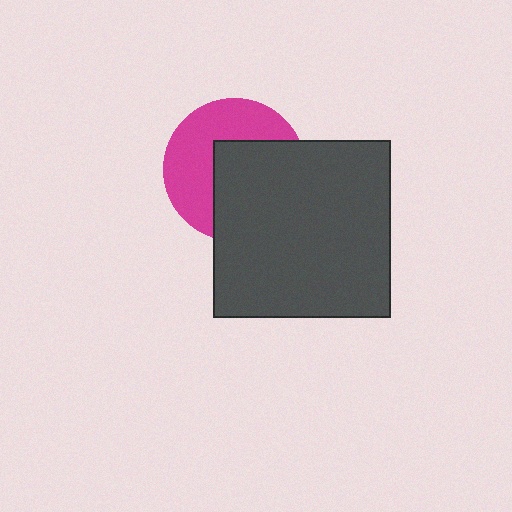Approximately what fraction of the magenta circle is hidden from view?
Roughly 51% of the magenta circle is hidden behind the dark gray square.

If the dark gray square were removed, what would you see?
You would see the complete magenta circle.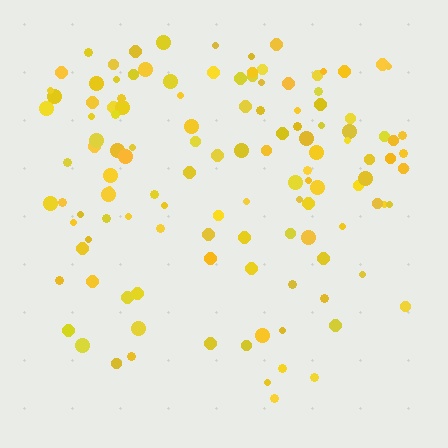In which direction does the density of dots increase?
From bottom to top, with the top side densest.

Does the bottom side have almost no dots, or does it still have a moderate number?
Still a moderate number, just noticeably fewer than the top.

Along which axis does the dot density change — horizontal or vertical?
Vertical.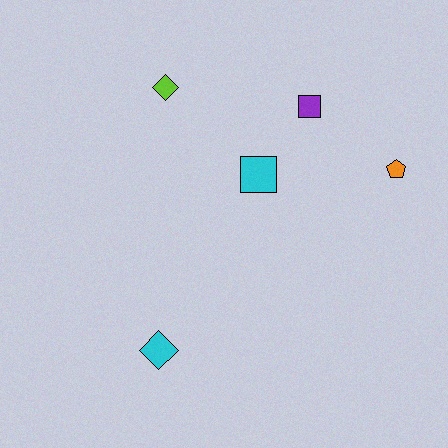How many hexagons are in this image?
There are no hexagons.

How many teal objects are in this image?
There are no teal objects.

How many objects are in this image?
There are 5 objects.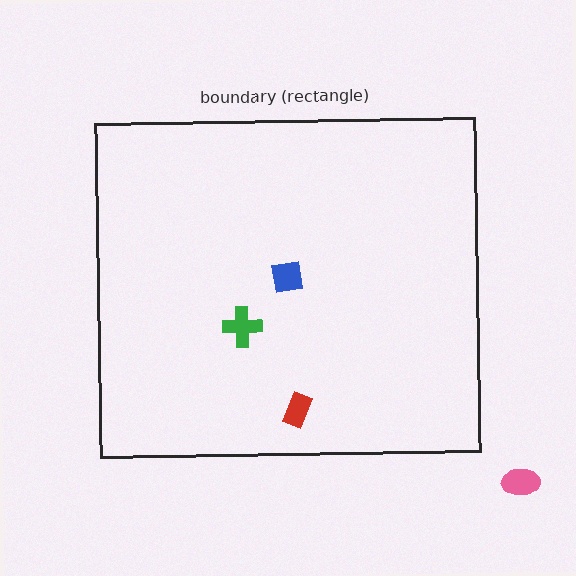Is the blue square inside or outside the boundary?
Inside.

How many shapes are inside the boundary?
3 inside, 1 outside.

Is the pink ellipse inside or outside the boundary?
Outside.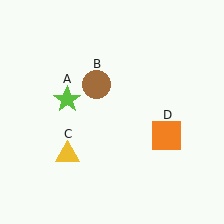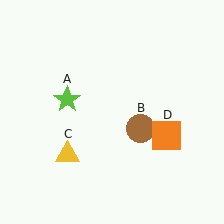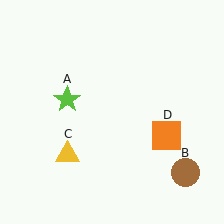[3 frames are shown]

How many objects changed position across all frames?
1 object changed position: brown circle (object B).